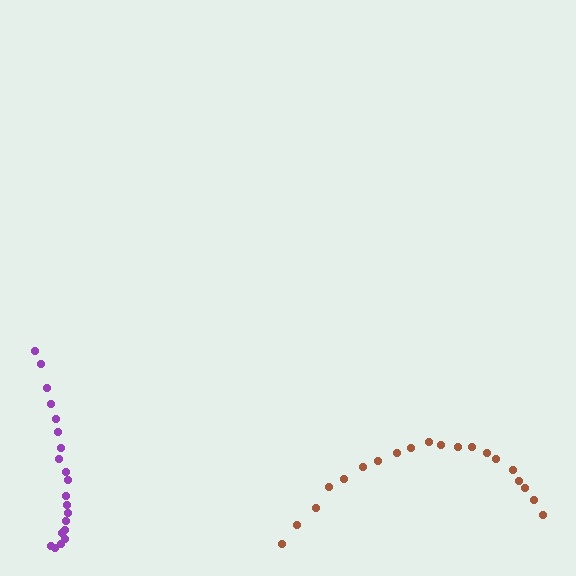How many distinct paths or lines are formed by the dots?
There are 2 distinct paths.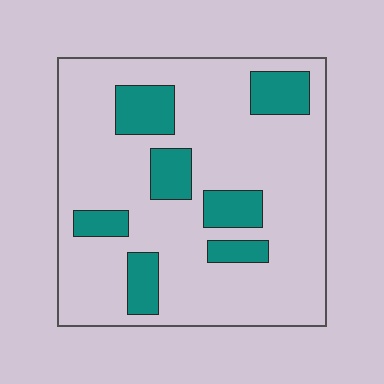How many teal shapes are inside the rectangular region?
7.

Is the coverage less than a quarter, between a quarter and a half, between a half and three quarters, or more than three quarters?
Less than a quarter.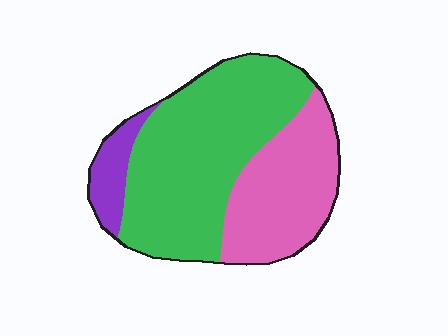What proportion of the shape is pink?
Pink takes up about one third (1/3) of the shape.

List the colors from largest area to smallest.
From largest to smallest: green, pink, purple.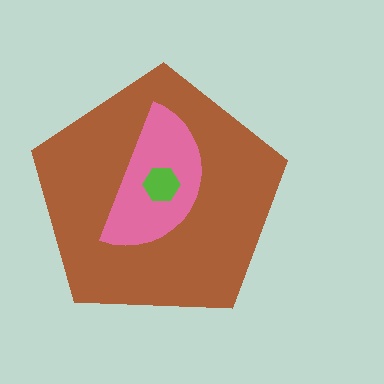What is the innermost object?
The lime hexagon.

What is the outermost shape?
The brown pentagon.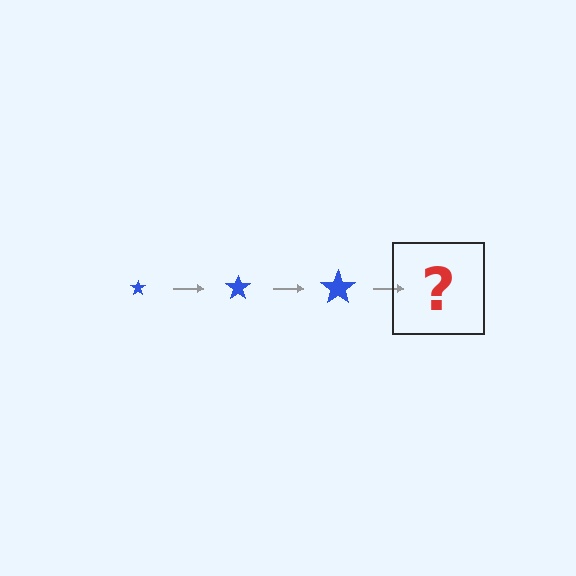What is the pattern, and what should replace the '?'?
The pattern is that the star gets progressively larger each step. The '?' should be a blue star, larger than the previous one.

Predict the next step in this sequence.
The next step is a blue star, larger than the previous one.